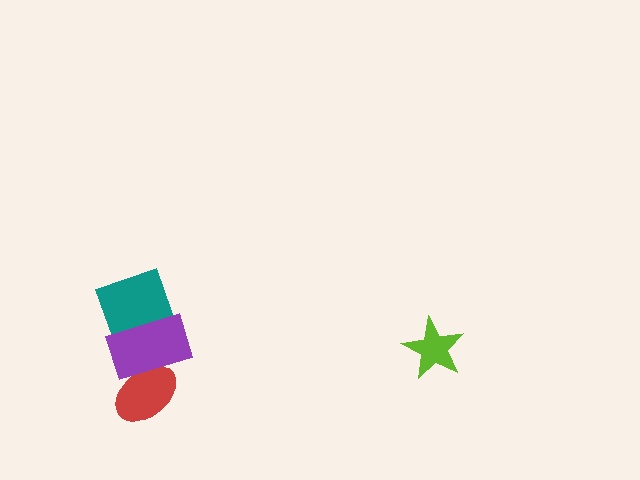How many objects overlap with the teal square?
1 object overlaps with the teal square.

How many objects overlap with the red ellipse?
1 object overlaps with the red ellipse.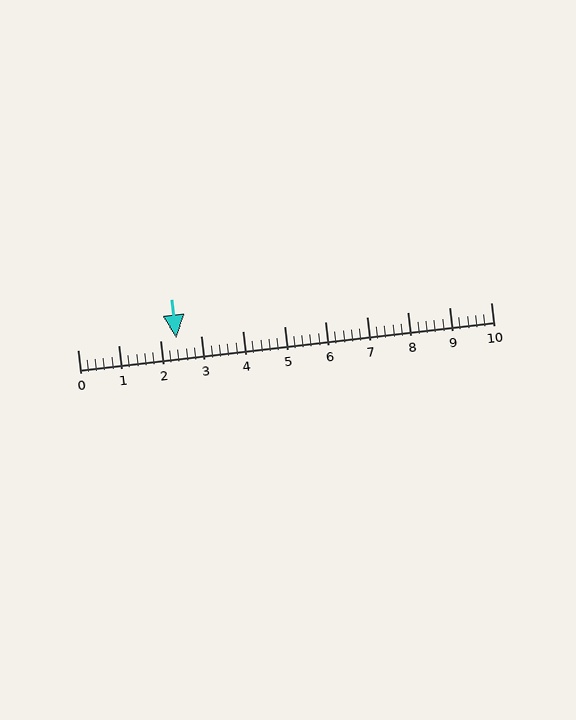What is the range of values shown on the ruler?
The ruler shows values from 0 to 10.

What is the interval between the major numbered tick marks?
The major tick marks are spaced 1 units apart.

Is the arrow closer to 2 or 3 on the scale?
The arrow is closer to 2.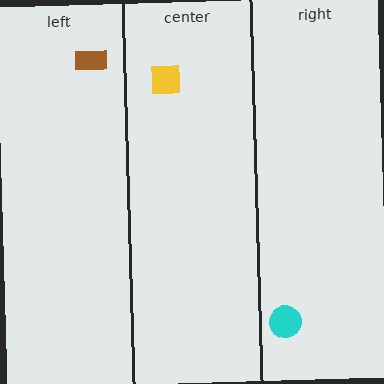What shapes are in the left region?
The brown rectangle.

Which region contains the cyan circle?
The right region.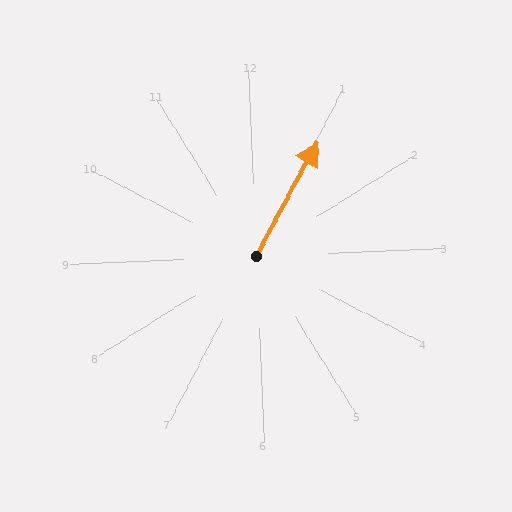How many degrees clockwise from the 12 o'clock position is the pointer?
Approximately 31 degrees.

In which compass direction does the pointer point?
Northeast.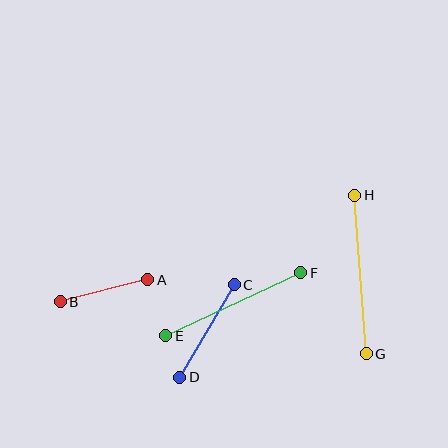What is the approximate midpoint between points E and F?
The midpoint is at approximately (233, 304) pixels.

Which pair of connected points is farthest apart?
Points G and H are farthest apart.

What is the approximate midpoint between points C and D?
The midpoint is at approximately (207, 331) pixels.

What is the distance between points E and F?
The distance is approximately 149 pixels.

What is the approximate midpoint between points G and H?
The midpoint is at approximately (360, 275) pixels.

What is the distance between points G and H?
The distance is approximately 159 pixels.